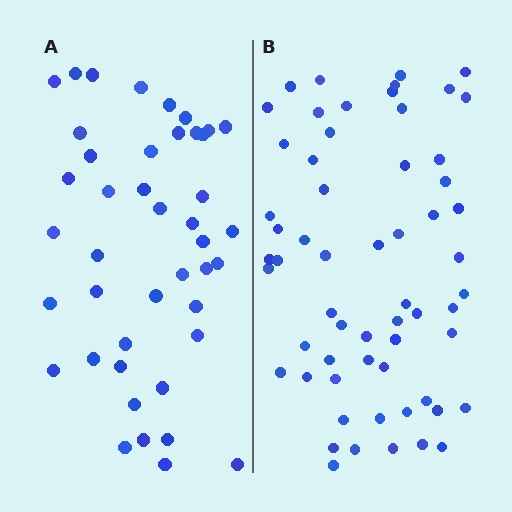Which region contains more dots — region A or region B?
Region B (the right region) has more dots.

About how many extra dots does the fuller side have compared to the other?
Region B has approximately 15 more dots than region A.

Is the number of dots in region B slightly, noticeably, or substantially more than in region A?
Region B has noticeably more, but not dramatically so. The ratio is roughly 1.4 to 1.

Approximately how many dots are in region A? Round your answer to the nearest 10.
About 40 dots. (The exact count is 43, which rounds to 40.)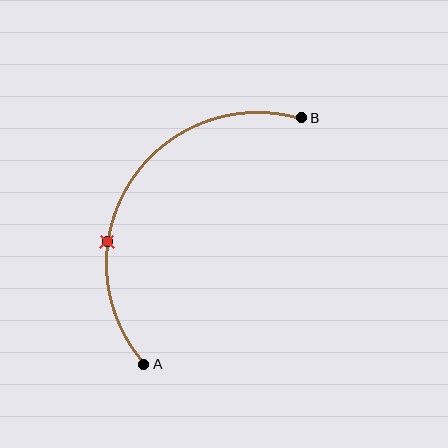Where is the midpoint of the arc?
The arc midpoint is the point on the curve farthest from the straight line joining A and B. It sits to the left of that line.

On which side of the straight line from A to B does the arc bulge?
The arc bulges to the left of the straight line connecting A and B.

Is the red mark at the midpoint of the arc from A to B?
No. The red mark lies on the arc but is closer to endpoint A. The arc midpoint would be at the point on the curve equidistant along the arc from both A and B.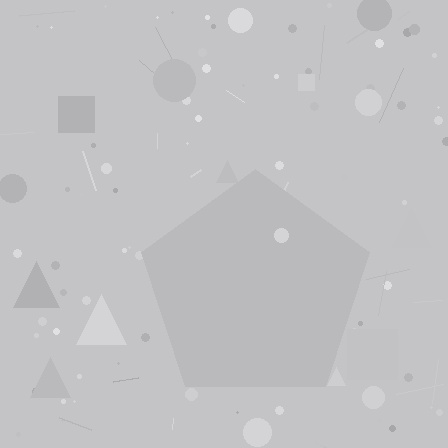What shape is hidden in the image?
A pentagon is hidden in the image.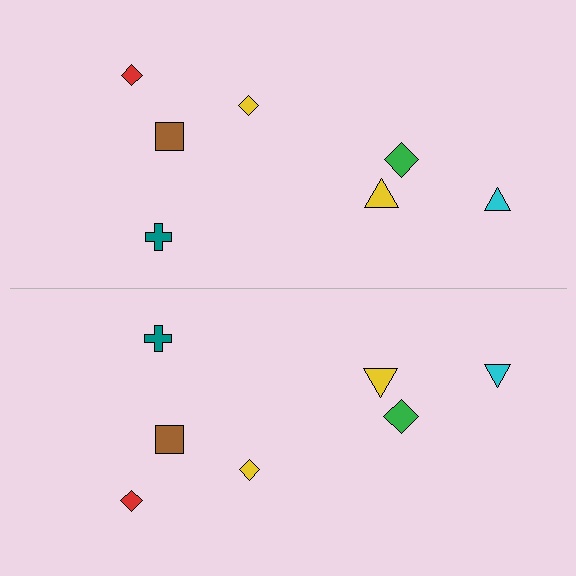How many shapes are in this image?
There are 14 shapes in this image.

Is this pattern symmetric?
Yes, this pattern has bilateral (reflection) symmetry.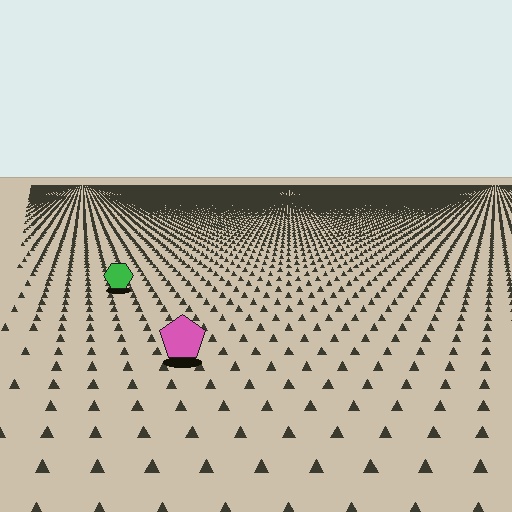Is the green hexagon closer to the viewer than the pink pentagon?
No. The pink pentagon is closer — you can tell from the texture gradient: the ground texture is coarser near it.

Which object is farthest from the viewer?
The green hexagon is farthest from the viewer. It appears smaller and the ground texture around it is denser.